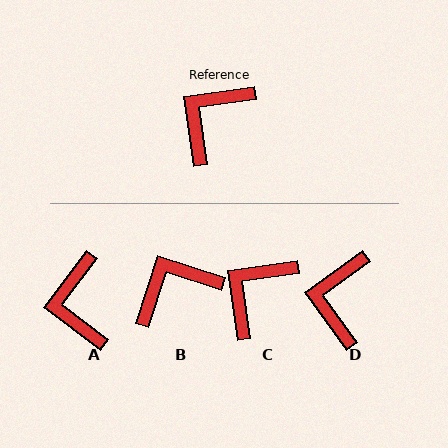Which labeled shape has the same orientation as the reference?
C.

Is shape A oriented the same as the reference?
No, it is off by about 45 degrees.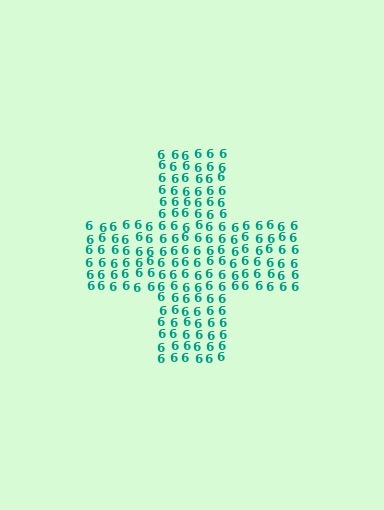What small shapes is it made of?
It is made of small digit 6's.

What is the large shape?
The large shape is a cross.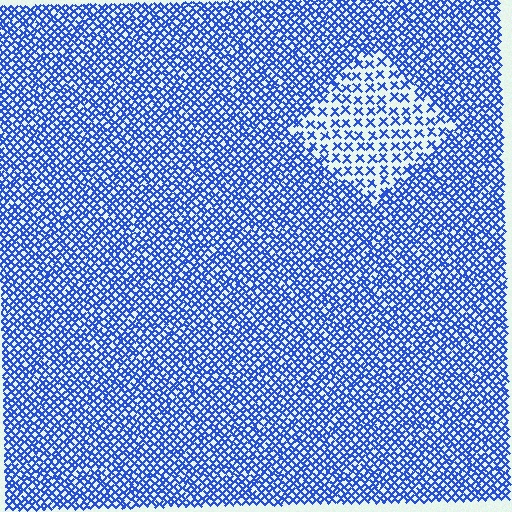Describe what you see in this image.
The image contains small blue elements arranged at two different densities. A diamond-shaped region is visible where the elements are less densely packed than the surrounding area.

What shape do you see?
I see a diamond.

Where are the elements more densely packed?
The elements are more densely packed outside the diamond boundary.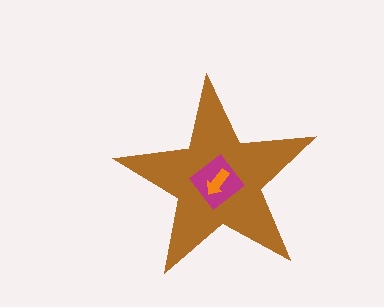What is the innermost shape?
The orange arrow.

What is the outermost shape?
The brown star.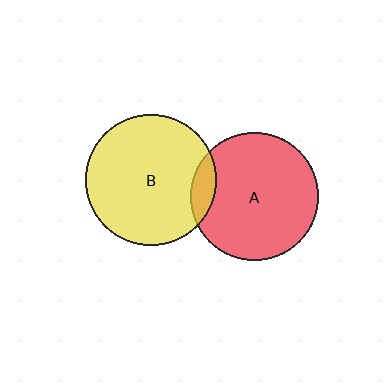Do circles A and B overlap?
Yes.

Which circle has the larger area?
Circle B (yellow).